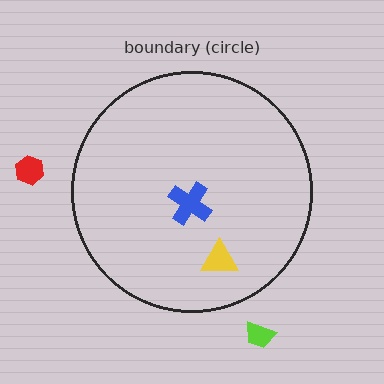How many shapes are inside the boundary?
2 inside, 2 outside.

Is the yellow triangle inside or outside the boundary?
Inside.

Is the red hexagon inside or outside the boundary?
Outside.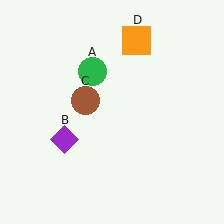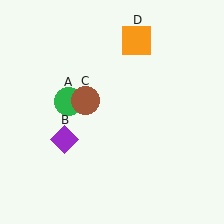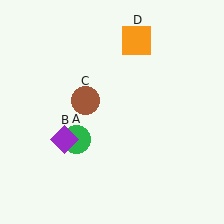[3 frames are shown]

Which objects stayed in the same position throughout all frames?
Purple diamond (object B) and brown circle (object C) and orange square (object D) remained stationary.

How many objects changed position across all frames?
1 object changed position: green circle (object A).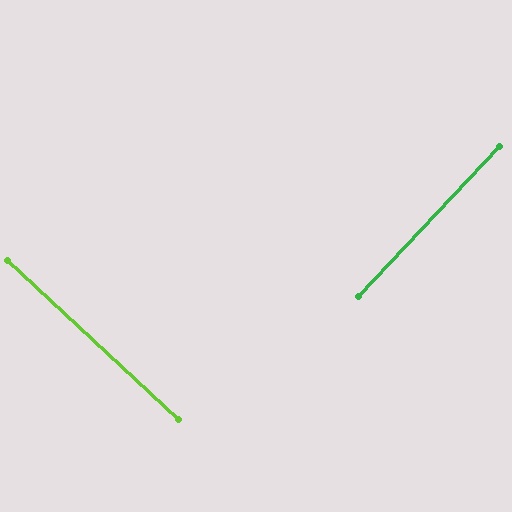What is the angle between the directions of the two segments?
Approximately 90 degrees.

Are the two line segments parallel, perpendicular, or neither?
Perpendicular — they meet at approximately 90°.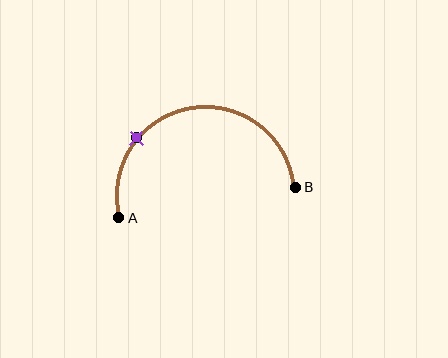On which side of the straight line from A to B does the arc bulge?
The arc bulges above the straight line connecting A and B.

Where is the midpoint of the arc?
The arc midpoint is the point on the curve farthest from the straight line joining A and B. It sits above that line.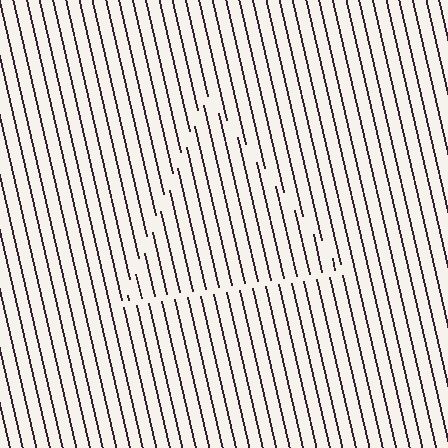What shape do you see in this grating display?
An illusory triangle. The interior of the shape contains the same grating, shifted by half a period — the contour is defined by the phase discontinuity where line-ends from the inner and outer gratings abut.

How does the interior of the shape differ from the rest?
The interior of the shape contains the same grating, shifted by half a period — the contour is defined by the phase discontinuity where line-ends from the inner and outer gratings abut.